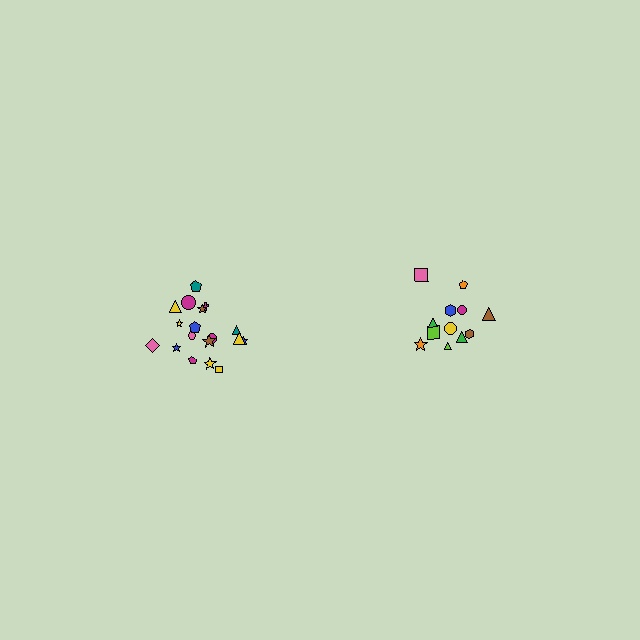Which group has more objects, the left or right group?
The left group.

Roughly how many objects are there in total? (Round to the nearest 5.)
Roughly 30 objects in total.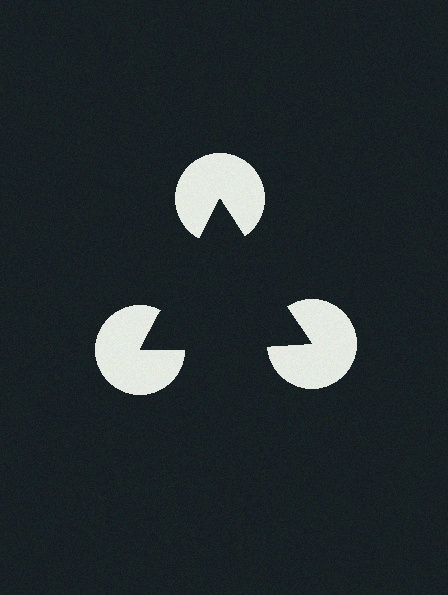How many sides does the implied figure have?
3 sides.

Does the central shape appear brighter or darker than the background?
It typically appears slightly darker than the background, even though no actual brightness change is drawn.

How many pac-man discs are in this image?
There are 3 — one at each vertex of the illusory triangle.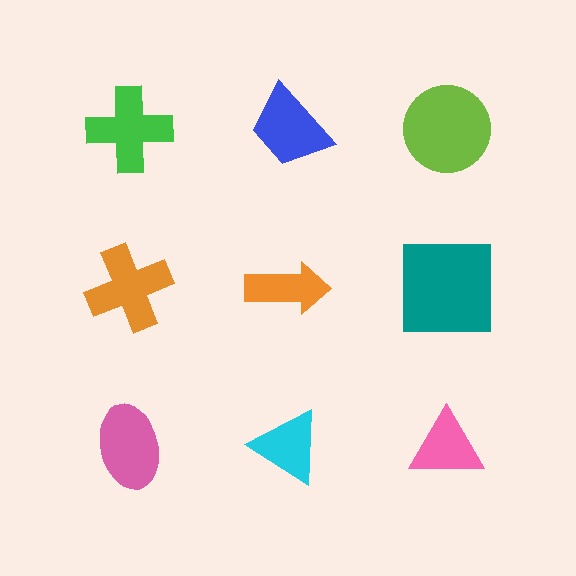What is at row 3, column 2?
A cyan triangle.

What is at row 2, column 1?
An orange cross.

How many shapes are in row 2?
3 shapes.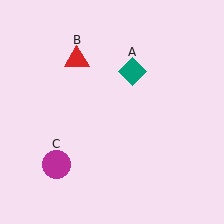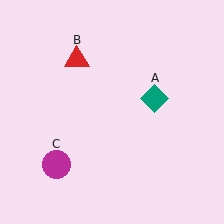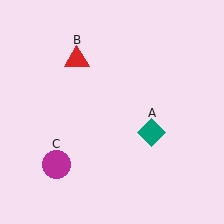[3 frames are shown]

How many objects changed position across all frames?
1 object changed position: teal diamond (object A).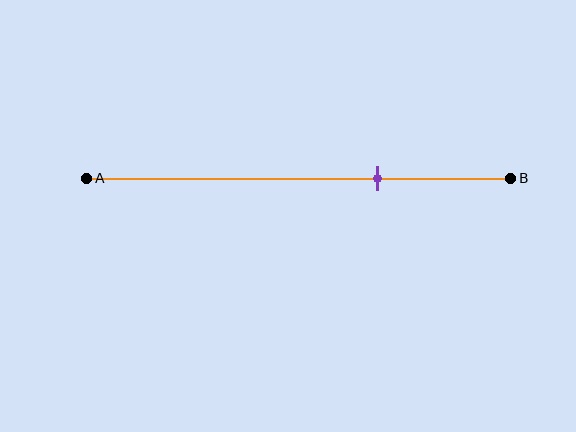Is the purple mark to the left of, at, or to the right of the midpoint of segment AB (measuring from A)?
The purple mark is to the right of the midpoint of segment AB.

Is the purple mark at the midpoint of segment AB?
No, the mark is at about 70% from A, not at the 50% midpoint.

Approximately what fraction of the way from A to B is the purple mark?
The purple mark is approximately 70% of the way from A to B.